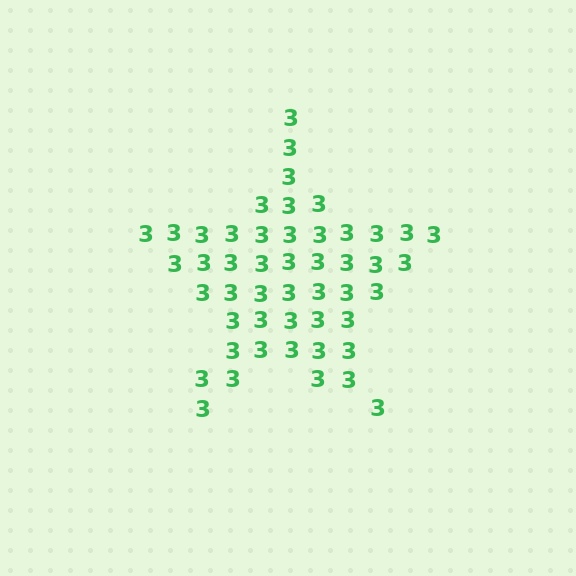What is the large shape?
The large shape is a star.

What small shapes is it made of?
It is made of small digit 3's.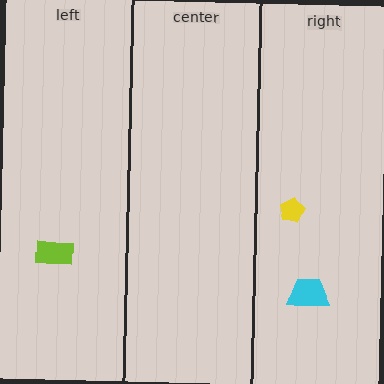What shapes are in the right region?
The cyan trapezoid, the yellow pentagon.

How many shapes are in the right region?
2.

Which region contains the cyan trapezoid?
The right region.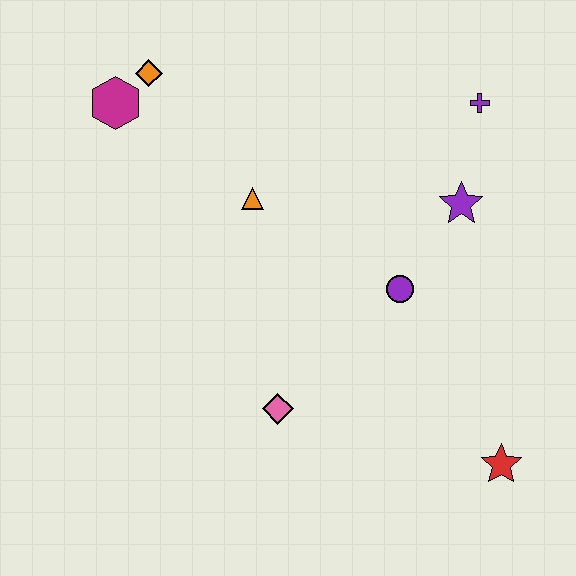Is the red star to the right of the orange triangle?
Yes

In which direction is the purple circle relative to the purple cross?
The purple circle is below the purple cross.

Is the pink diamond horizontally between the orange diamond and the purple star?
Yes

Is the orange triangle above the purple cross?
No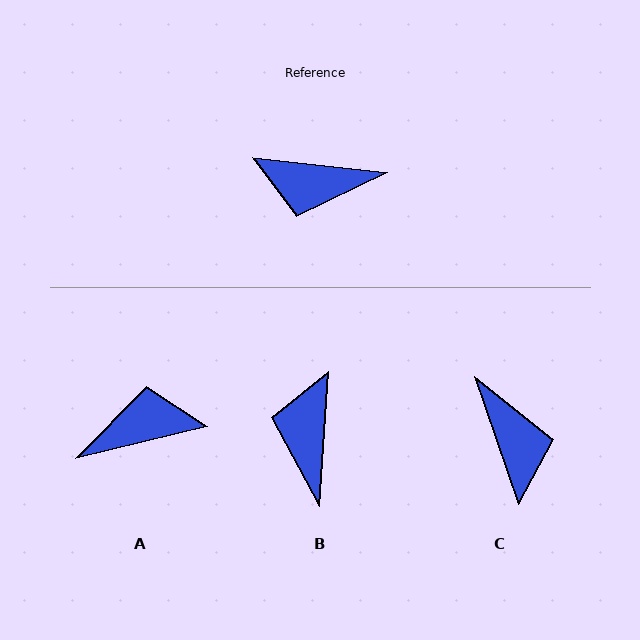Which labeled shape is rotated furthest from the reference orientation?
A, about 161 degrees away.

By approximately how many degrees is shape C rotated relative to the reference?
Approximately 115 degrees counter-clockwise.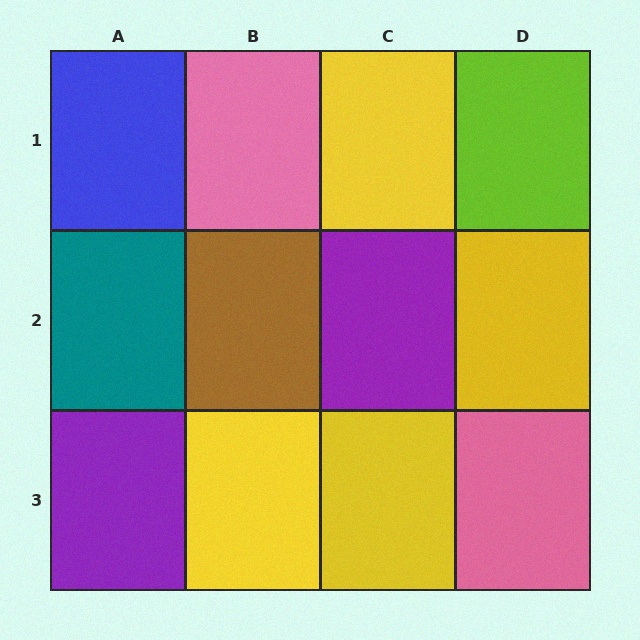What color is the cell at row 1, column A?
Blue.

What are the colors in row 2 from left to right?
Teal, brown, purple, yellow.